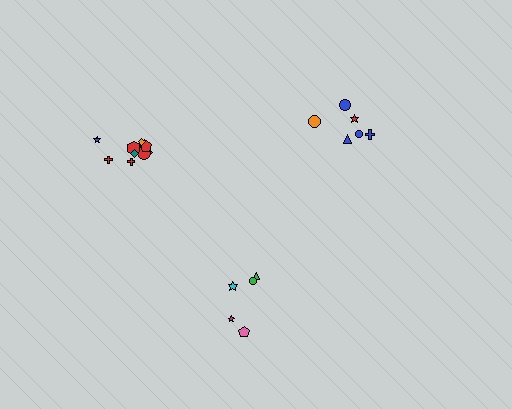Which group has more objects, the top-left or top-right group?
The top-left group.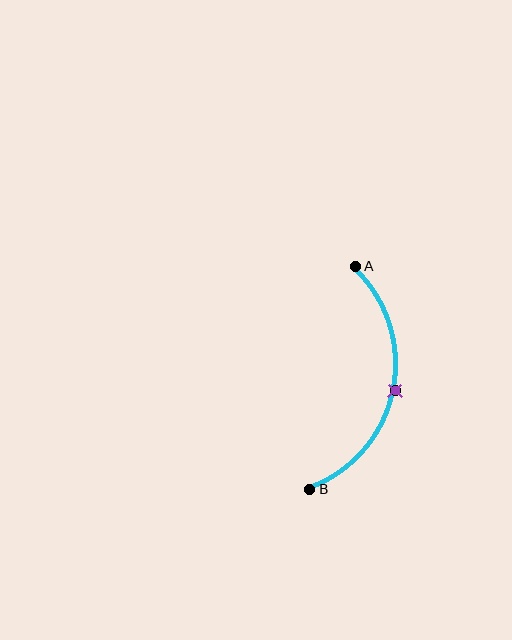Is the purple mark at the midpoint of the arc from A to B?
Yes. The purple mark lies on the arc at equal arc-length from both A and B — it is the arc midpoint.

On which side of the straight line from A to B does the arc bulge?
The arc bulges to the right of the straight line connecting A and B.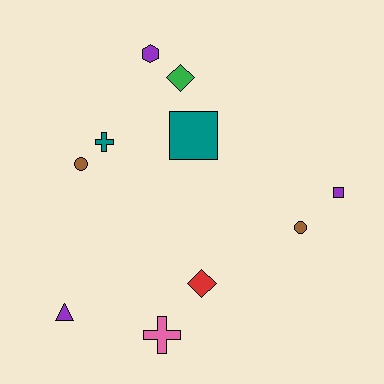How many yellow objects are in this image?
There are no yellow objects.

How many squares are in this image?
There are 2 squares.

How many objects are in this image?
There are 10 objects.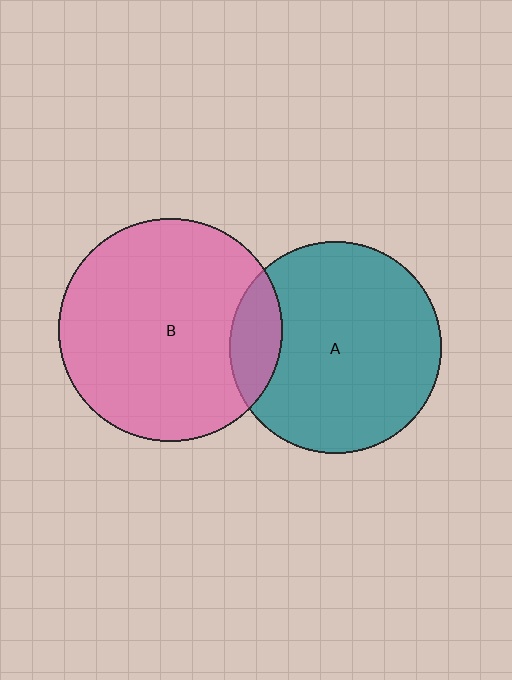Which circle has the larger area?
Circle B (pink).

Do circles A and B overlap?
Yes.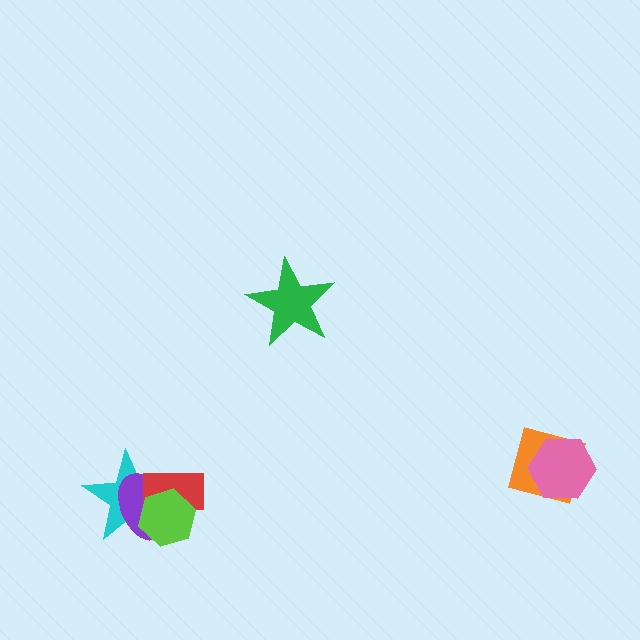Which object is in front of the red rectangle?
The lime hexagon is in front of the red rectangle.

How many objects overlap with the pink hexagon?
1 object overlaps with the pink hexagon.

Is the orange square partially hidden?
Yes, it is partially covered by another shape.